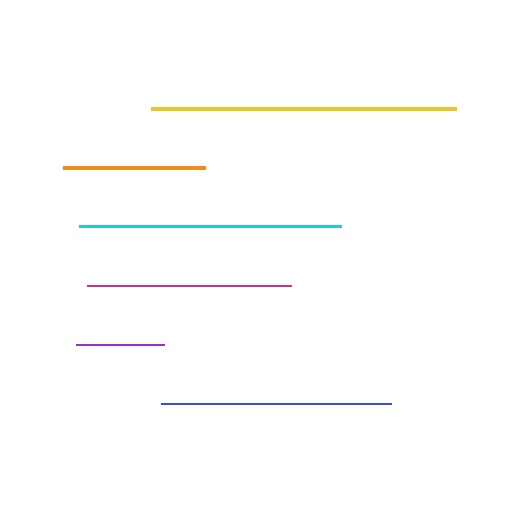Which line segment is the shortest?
The purple line is the shortest at approximately 88 pixels.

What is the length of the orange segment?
The orange segment is approximately 142 pixels long.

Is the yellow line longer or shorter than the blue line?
The yellow line is longer than the blue line.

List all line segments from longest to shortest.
From longest to shortest: yellow, cyan, blue, magenta, orange, purple.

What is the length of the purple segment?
The purple segment is approximately 88 pixels long.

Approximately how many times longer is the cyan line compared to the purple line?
The cyan line is approximately 3.0 times the length of the purple line.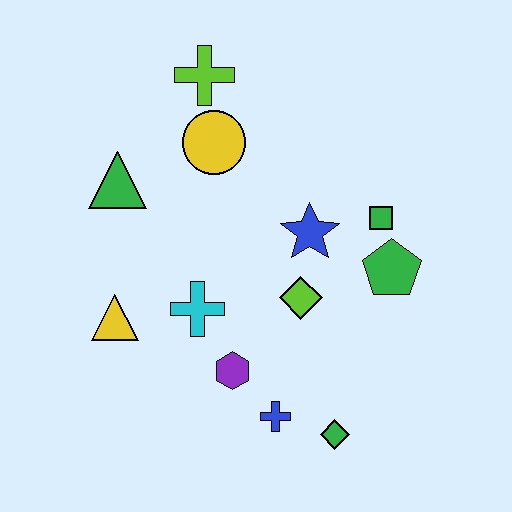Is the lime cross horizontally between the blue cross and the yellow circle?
No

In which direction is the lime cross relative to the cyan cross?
The lime cross is above the cyan cross.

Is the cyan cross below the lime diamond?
Yes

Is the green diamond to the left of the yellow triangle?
No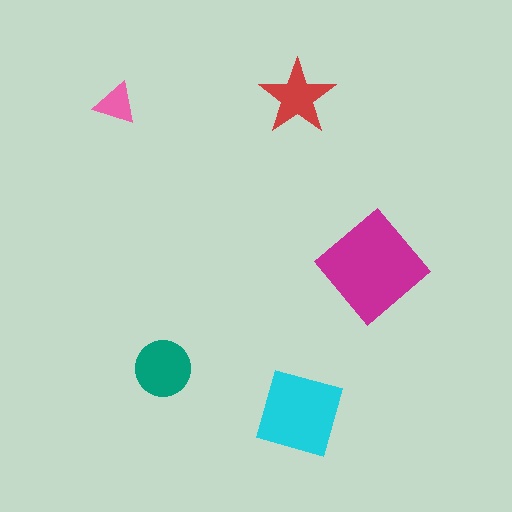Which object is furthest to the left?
The pink triangle is leftmost.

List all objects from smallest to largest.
The pink triangle, the red star, the teal circle, the cyan square, the magenta diamond.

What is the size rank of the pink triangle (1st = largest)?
5th.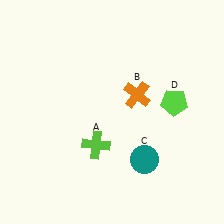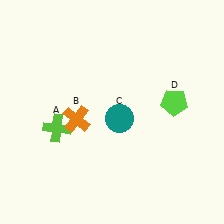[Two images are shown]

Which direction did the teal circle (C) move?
The teal circle (C) moved up.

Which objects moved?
The objects that moved are: the lime cross (A), the orange cross (B), the teal circle (C).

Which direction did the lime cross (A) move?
The lime cross (A) moved left.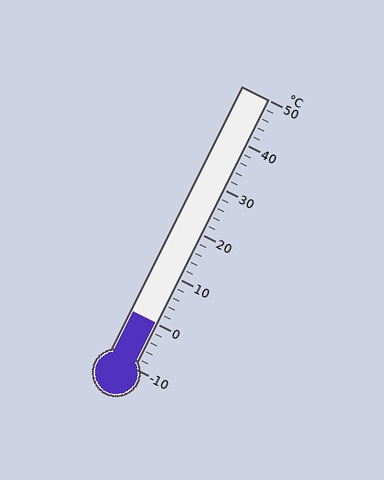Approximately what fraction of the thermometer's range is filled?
The thermometer is filled to approximately 15% of its range.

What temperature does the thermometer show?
The thermometer shows approximately 0°C.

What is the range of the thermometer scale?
The thermometer scale ranges from -10°C to 50°C.